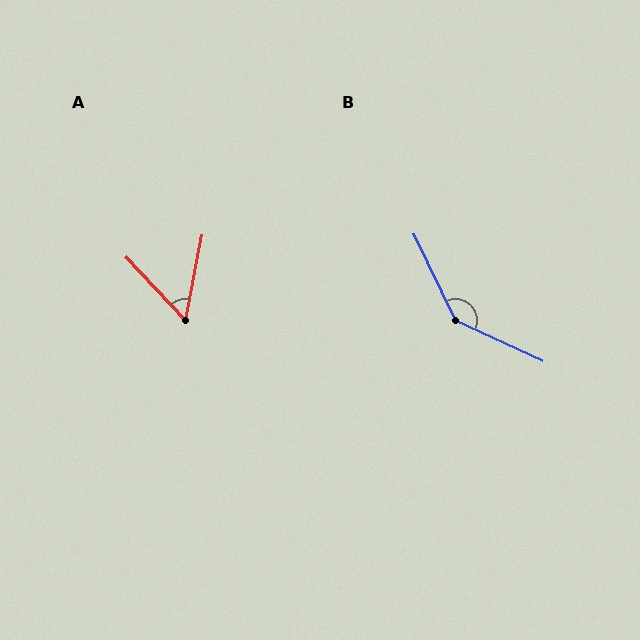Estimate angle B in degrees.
Approximately 141 degrees.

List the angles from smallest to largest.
A (54°), B (141°).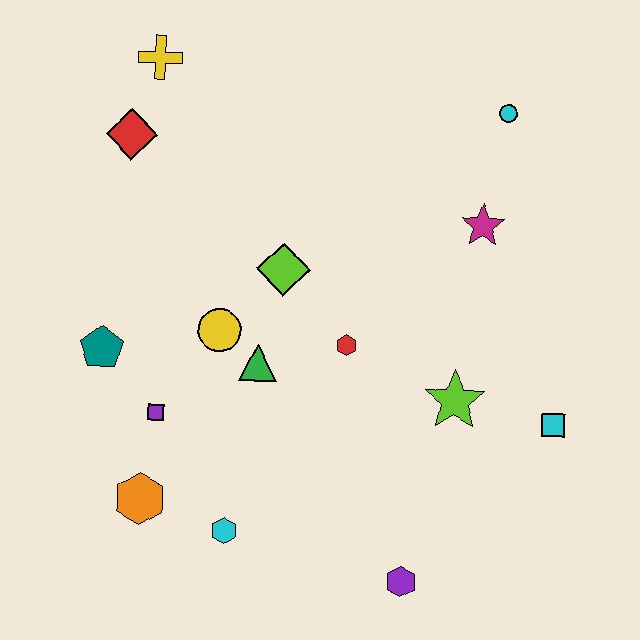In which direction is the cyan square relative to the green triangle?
The cyan square is to the right of the green triangle.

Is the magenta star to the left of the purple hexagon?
No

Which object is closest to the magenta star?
The cyan circle is closest to the magenta star.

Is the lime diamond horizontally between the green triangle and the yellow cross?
No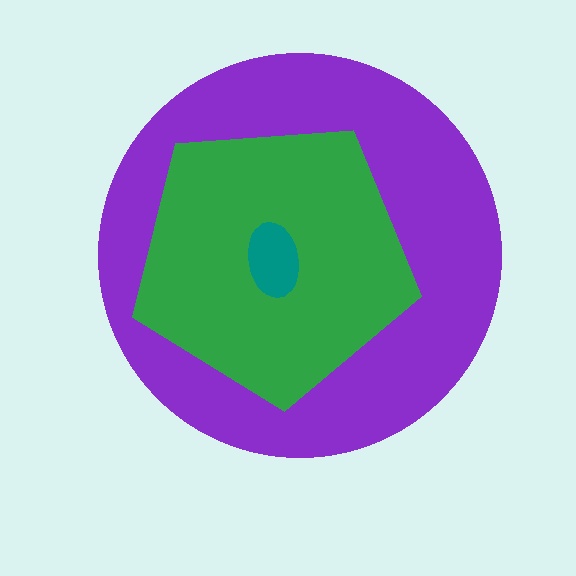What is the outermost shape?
The purple circle.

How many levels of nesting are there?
3.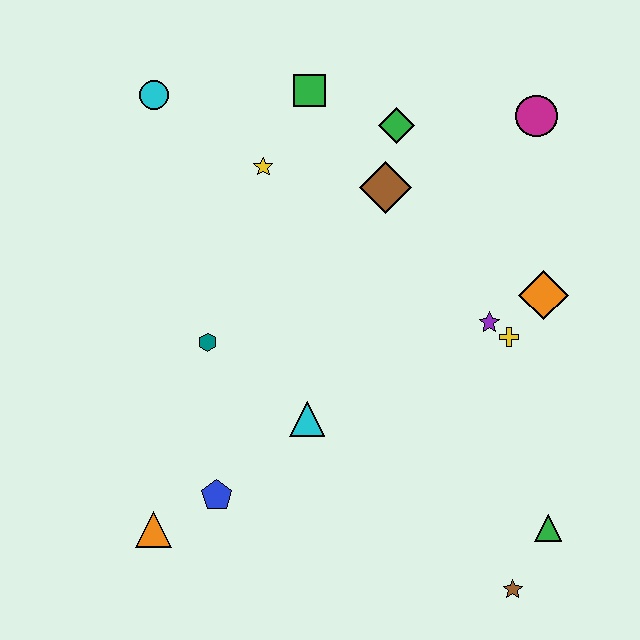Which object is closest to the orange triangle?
The blue pentagon is closest to the orange triangle.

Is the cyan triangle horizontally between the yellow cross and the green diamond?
No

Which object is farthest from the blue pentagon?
The magenta circle is farthest from the blue pentagon.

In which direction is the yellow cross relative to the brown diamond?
The yellow cross is below the brown diamond.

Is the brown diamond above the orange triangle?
Yes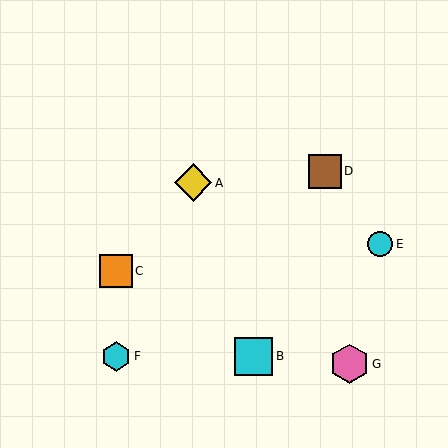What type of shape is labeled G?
Shape G is a pink hexagon.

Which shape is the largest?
The pink hexagon (labeled G) is the largest.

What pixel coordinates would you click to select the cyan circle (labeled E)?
Click at (380, 244) to select the cyan circle E.